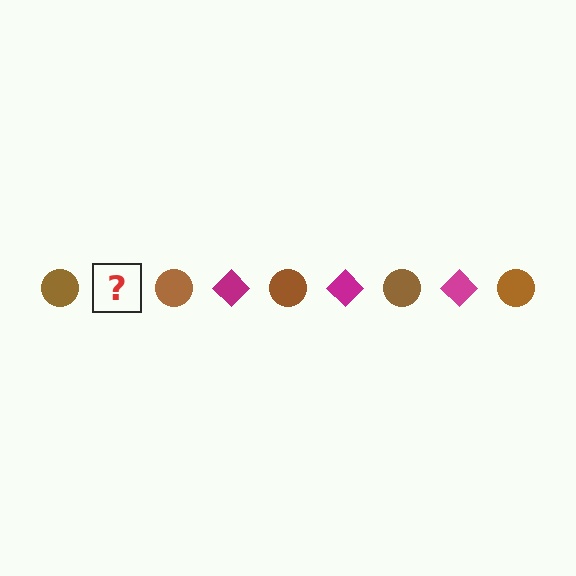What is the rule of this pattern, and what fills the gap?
The rule is that the pattern alternates between brown circle and magenta diamond. The gap should be filled with a magenta diamond.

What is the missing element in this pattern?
The missing element is a magenta diamond.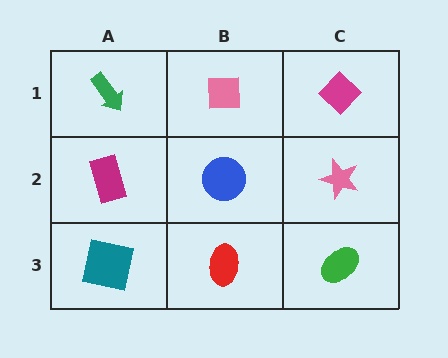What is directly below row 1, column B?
A blue circle.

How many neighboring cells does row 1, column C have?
2.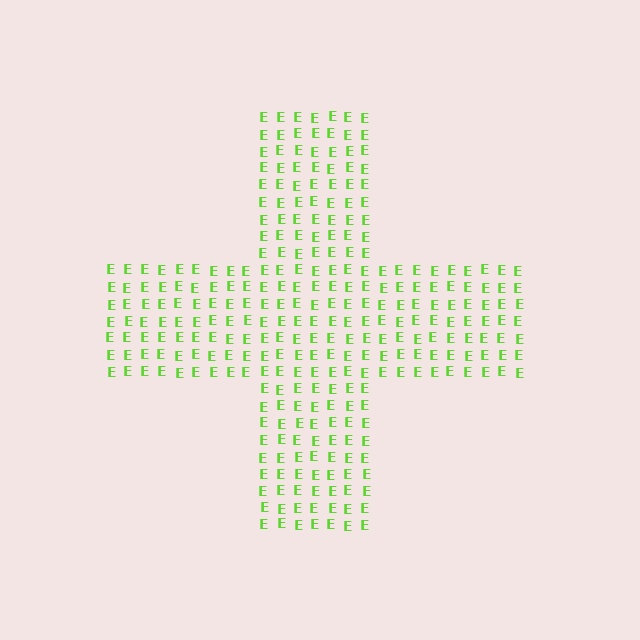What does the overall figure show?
The overall figure shows a cross.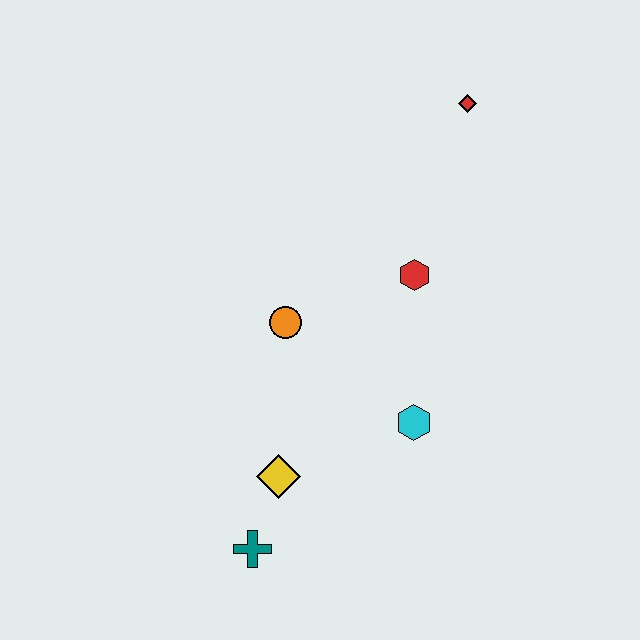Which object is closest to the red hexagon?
The orange circle is closest to the red hexagon.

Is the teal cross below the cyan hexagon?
Yes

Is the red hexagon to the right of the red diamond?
No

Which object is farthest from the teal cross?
The red diamond is farthest from the teal cross.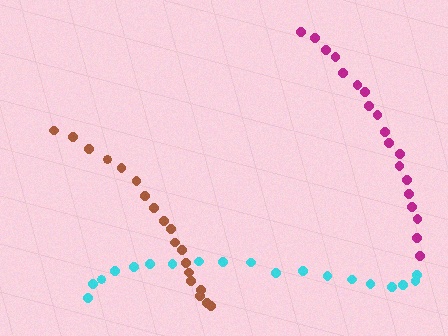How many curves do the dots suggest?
There are 3 distinct paths.